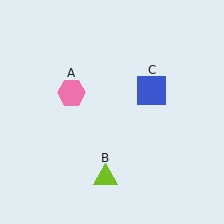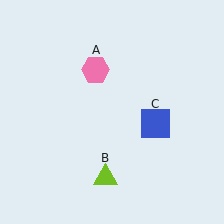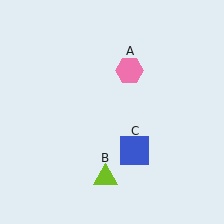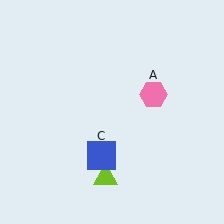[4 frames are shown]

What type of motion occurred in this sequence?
The pink hexagon (object A), blue square (object C) rotated clockwise around the center of the scene.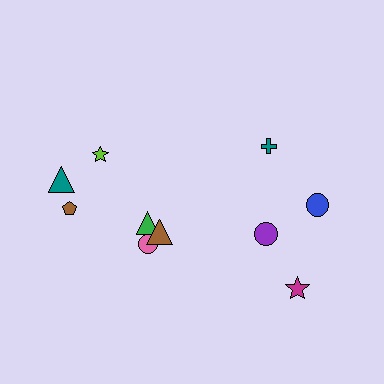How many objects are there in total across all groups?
There are 10 objects.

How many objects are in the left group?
There are 6 objects.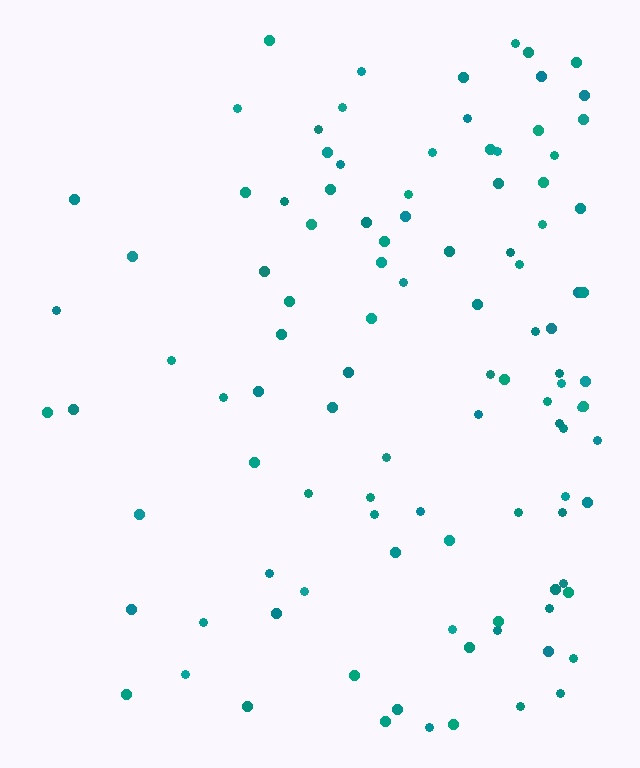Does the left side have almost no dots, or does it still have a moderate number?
Still a moderate number, just noticeably fewer than the right.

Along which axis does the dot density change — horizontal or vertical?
Horizontal.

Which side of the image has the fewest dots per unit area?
The left.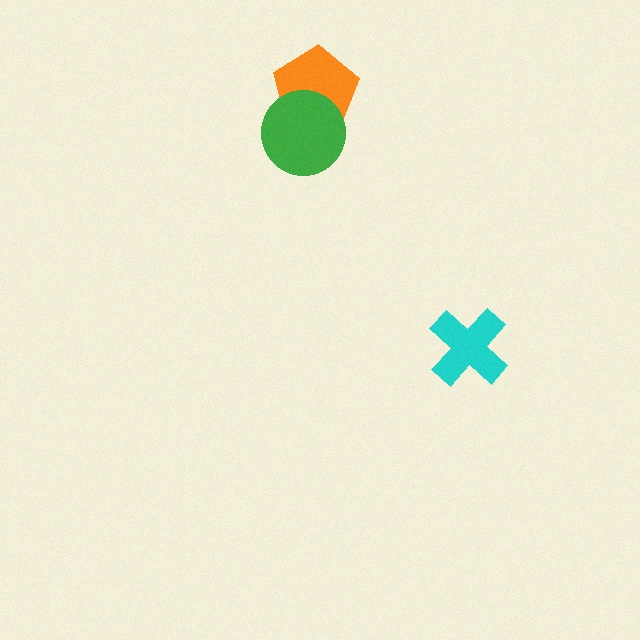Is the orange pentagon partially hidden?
Yes, it is partially covered by another shape.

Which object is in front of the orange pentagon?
The green circle is in front of the orange pentagon.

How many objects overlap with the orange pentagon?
1 object overlaps with the orange pentagon.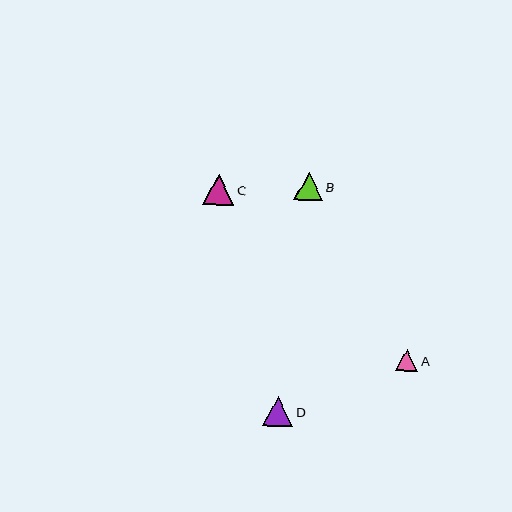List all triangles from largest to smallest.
From largest to smallest: C, D, B, A.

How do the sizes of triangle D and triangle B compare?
Triangle D and triangle B are approximately the same size.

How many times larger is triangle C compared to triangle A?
Triangle C is approximately 1.4 times the size of triangle A.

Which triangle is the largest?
Triangle C is the largest with a size of approximately 31 pixels.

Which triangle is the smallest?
Triangle A is the smallest with a size of approximately 22 pixels.